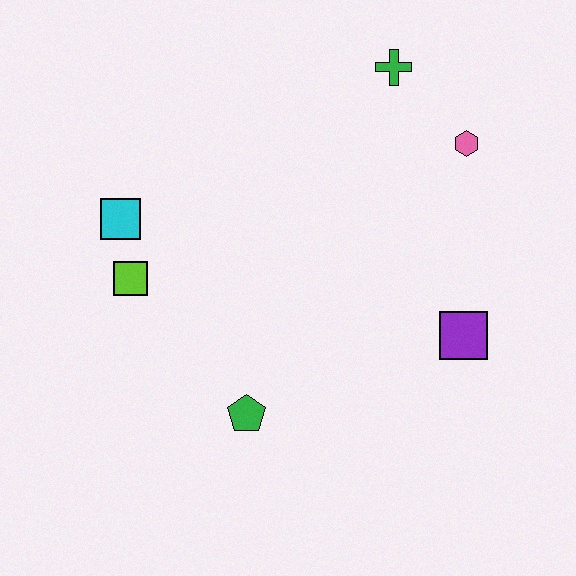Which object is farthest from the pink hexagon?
The lime square is farthest from the pink hexagon.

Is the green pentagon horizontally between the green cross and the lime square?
Yes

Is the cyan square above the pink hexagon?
No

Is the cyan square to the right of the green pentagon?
No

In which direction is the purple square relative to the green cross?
The purple square is below the green cross.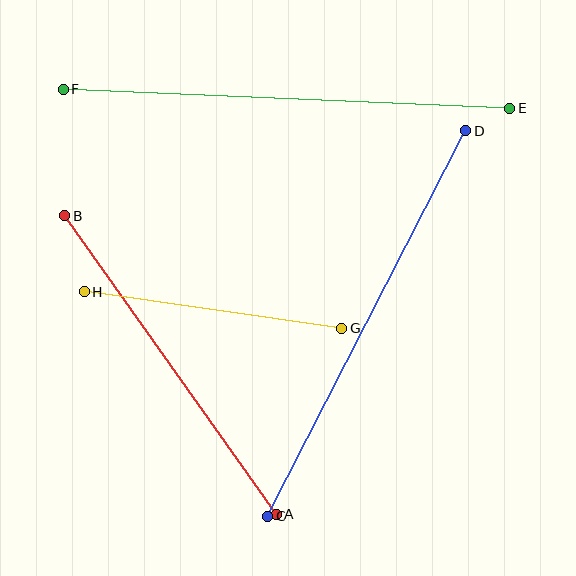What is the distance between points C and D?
The distance is approximately 433 pixels.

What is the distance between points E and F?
The distance is approximately 447 pixels.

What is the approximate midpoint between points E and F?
The midpoint is at approximately (287, 99) pixels.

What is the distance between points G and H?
The distance is approximately 260 pixels.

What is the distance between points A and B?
The distance is approximately 366 pixels.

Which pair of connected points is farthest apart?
Points E and F are farthest apart.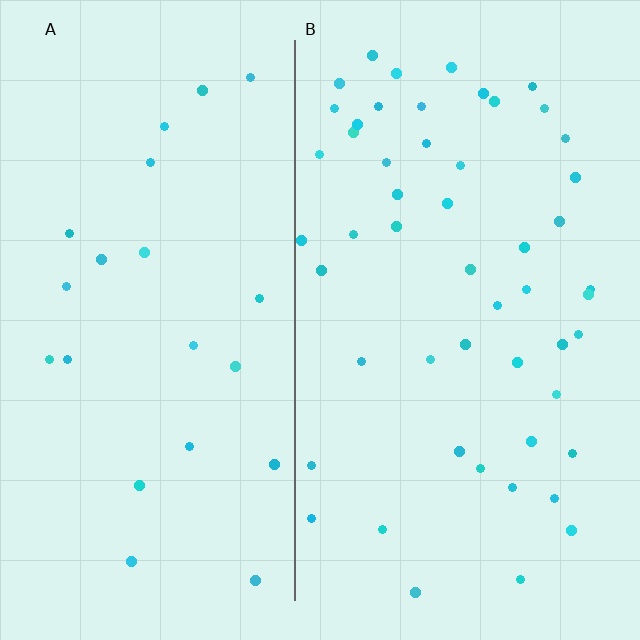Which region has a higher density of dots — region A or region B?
B (the right).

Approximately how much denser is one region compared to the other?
Approximately 2.4× — region B over region A.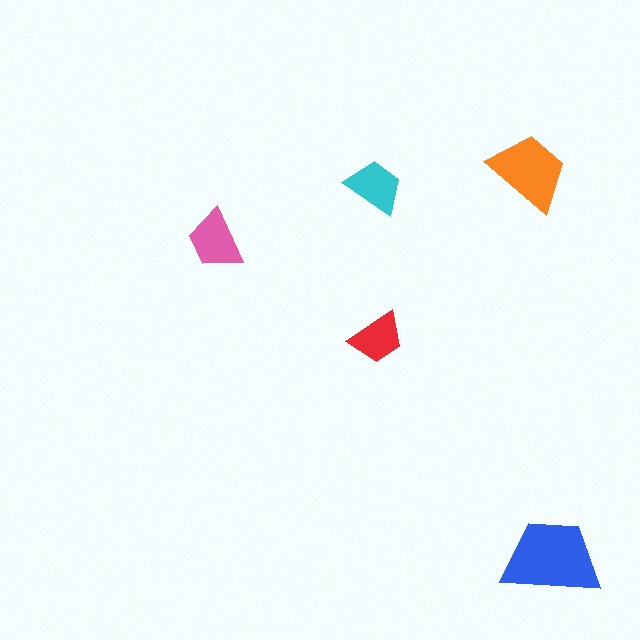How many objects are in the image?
There are 5 objects in the image.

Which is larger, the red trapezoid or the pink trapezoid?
The pink one.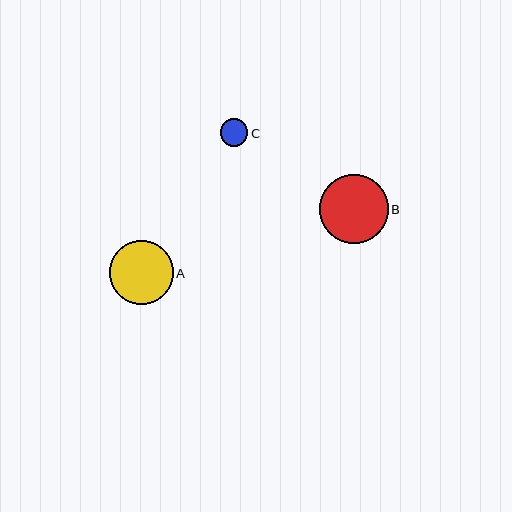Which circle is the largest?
Circle B is the largest with a size of approximately 69 pixels.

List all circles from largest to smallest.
From largest to smallest: B, A, C.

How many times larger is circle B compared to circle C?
Circle B is approximately 2.5 times the size of circle C.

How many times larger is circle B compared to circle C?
Circle B is approximately 2.5 times the size of circle C.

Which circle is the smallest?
Circle C is the smallest with a size of approximately 28 pixels.